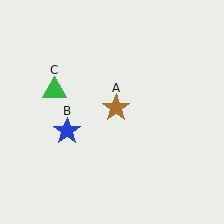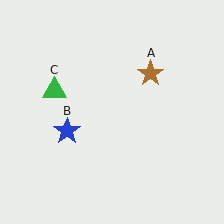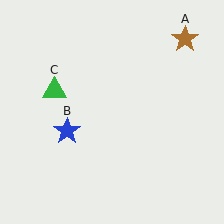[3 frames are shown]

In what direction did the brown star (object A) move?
The brown star (object A) moved up and to the right.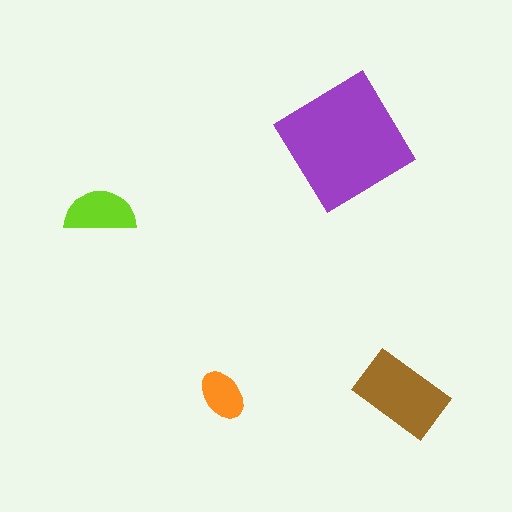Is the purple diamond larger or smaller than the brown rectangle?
Larger.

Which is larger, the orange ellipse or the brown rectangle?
The brown rectangle.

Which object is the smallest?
The orange ellipse.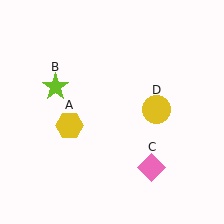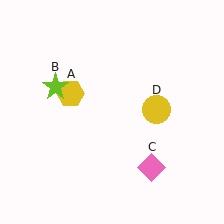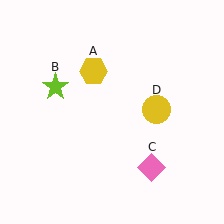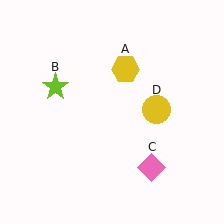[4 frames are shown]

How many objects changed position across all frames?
1 object changed position: yellow hexagon (object A).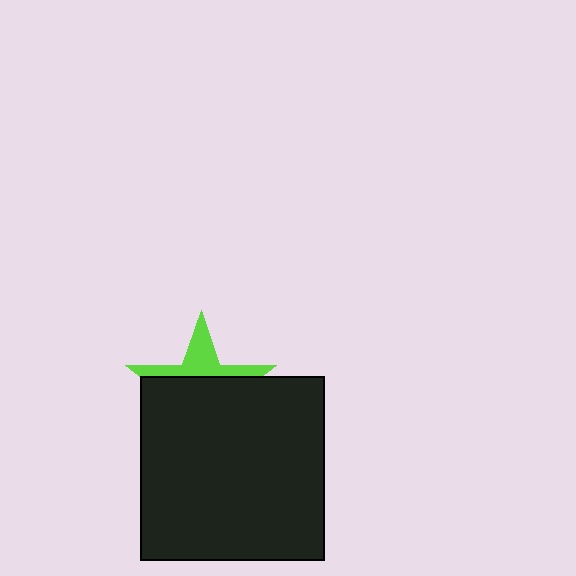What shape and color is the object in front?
The object in front is a black square.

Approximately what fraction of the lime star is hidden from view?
Roughly 67% of the lime star is hidden behind the black square.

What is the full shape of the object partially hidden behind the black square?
The partially hidden object is a lime star.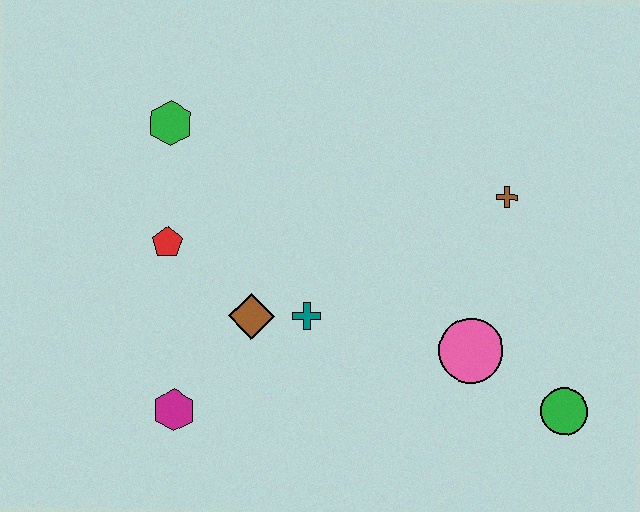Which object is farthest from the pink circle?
The green hexagon is farthest from the pink circle.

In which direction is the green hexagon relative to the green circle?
The green hexagon is to the left of the green circle.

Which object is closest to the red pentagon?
The brown diamond is closest to the red pentagon.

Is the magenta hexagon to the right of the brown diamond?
No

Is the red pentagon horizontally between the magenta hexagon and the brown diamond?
No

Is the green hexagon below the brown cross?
No